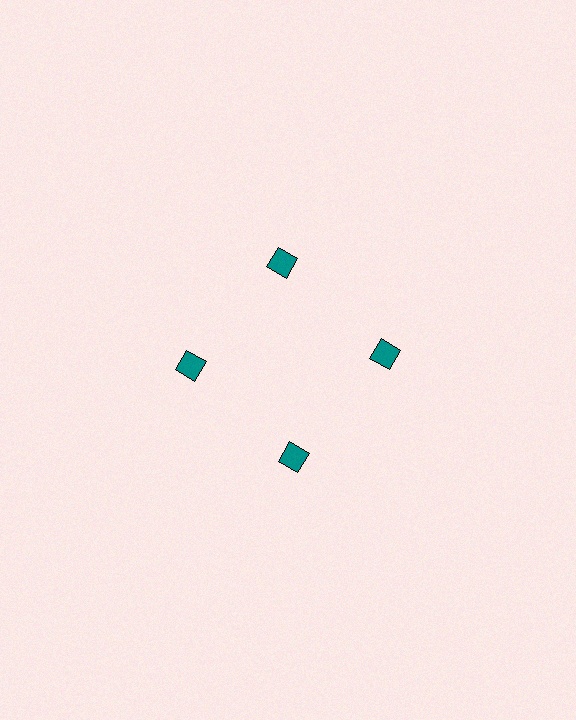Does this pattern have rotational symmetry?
Yes, this pattern has 4-fold rotational symmetry. It looks the same after rotating 90 degrees around the center.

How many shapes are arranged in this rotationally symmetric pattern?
There are 4 shapes, arranged in 4 groups of 1.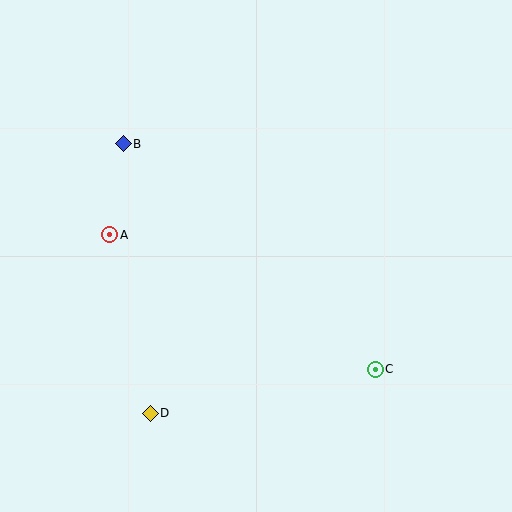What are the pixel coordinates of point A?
Point A is at (110, 235).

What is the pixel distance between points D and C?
The distance between D and C is 229 pixels.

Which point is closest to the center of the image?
Point A at (110, 235) is closest to the center.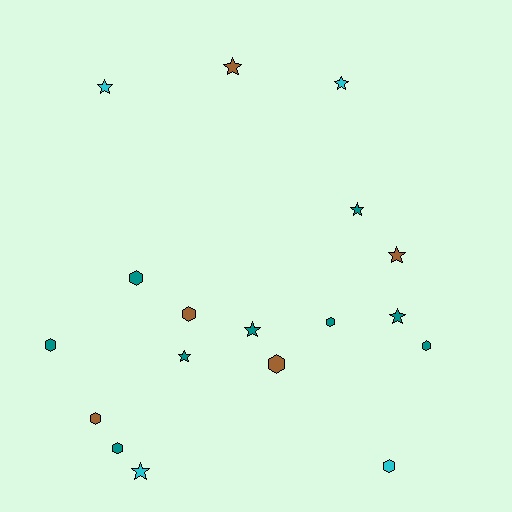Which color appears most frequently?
Teal, with 9 objects.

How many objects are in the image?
There are 18 objects.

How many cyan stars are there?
There are 3 cyan stars.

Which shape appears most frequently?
Star, with 9 objects.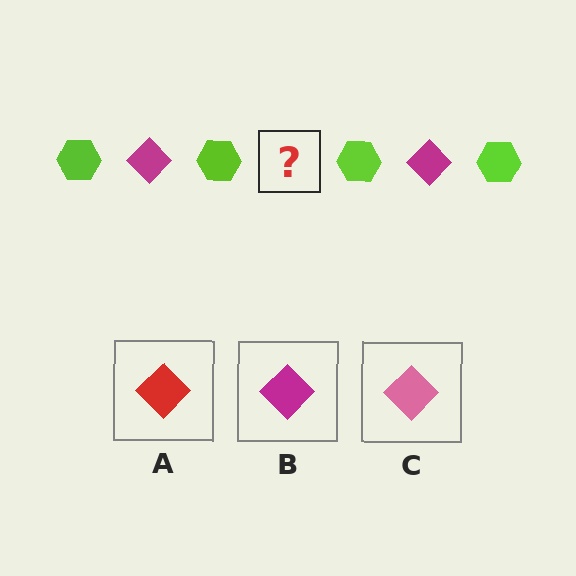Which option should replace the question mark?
Option B.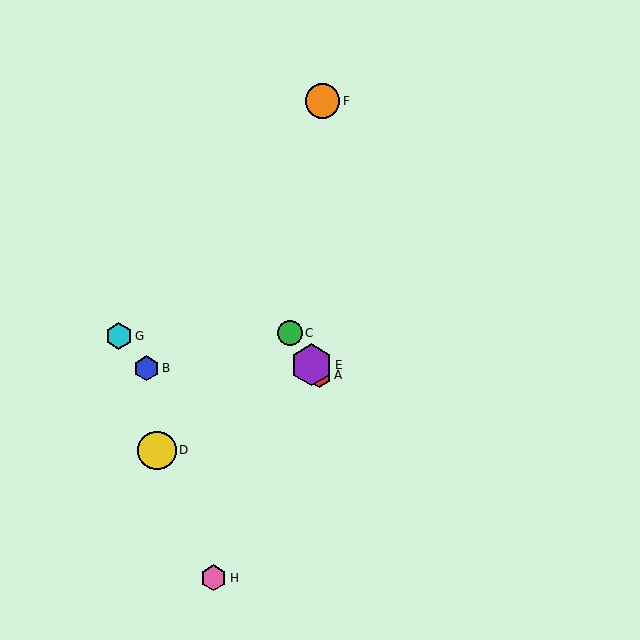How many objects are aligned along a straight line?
3 objects (A, C, E) are aligned along a straight line.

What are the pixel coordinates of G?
Object G is at (119, 336).